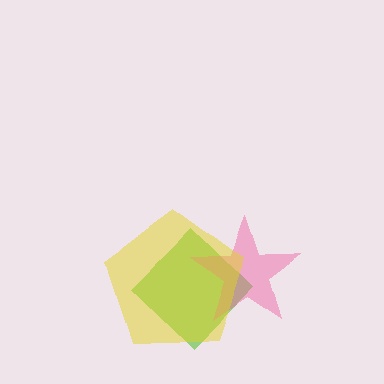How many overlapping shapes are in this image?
There are 3 overlapping shapes in the image.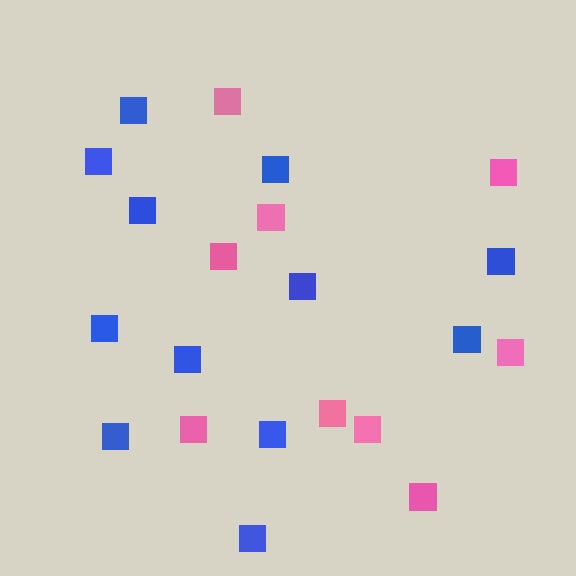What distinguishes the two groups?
There are 2 groups: one group of pink squares (9) and one group of blue squares (12).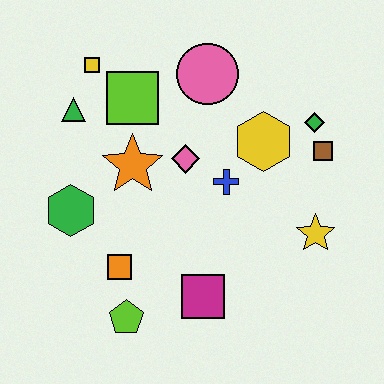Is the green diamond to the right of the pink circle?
Yes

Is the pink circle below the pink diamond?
No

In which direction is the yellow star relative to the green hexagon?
The yellow star is to the right of the green hexagon.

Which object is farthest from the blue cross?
The yellow square is farthest from the blue cross.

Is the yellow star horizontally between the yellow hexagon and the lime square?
No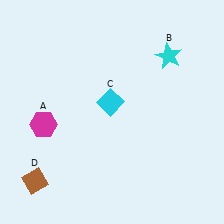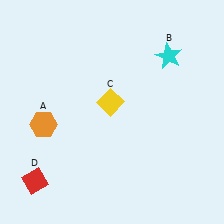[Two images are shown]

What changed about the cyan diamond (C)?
In Image 1, C is cyan. In Image 2, it changed to yellow.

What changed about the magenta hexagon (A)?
In Image 1, A is magenta. In Image 2, it changed to orange.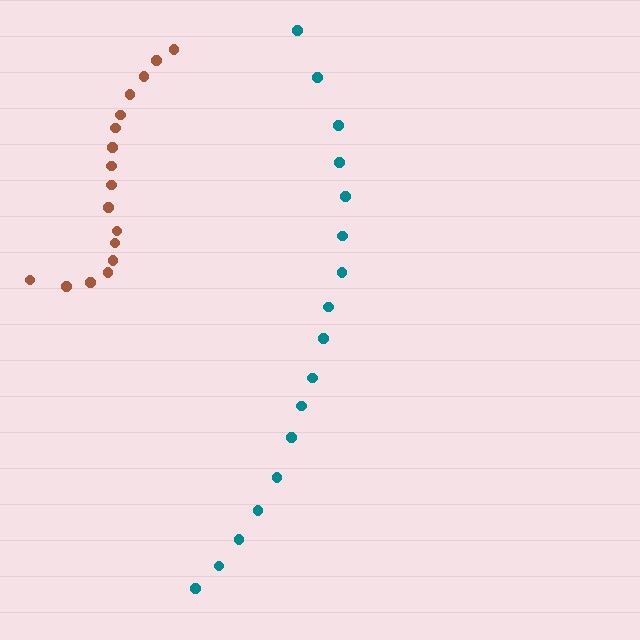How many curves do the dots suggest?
There are 2 distinct paths.